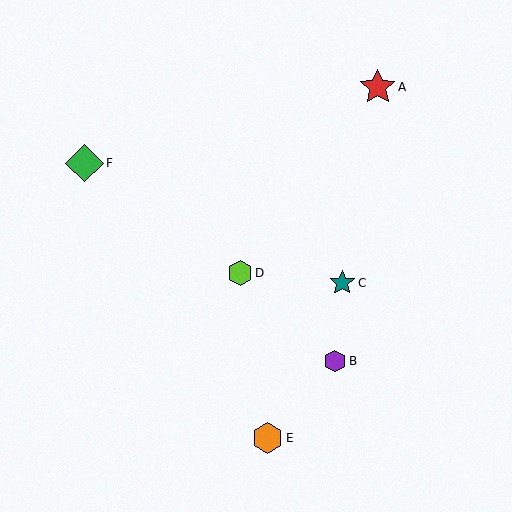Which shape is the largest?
The green diamond (labeled F) is the largest.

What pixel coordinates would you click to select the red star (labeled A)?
Click at (378, 87) to select the red star A.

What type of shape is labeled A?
Shape A is a red star.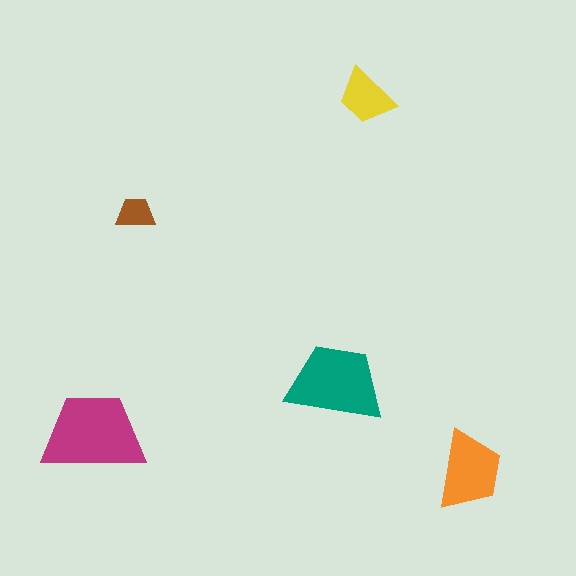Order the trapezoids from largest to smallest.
the magenta one, the teal one, the orange one, the yellow one, the brown one.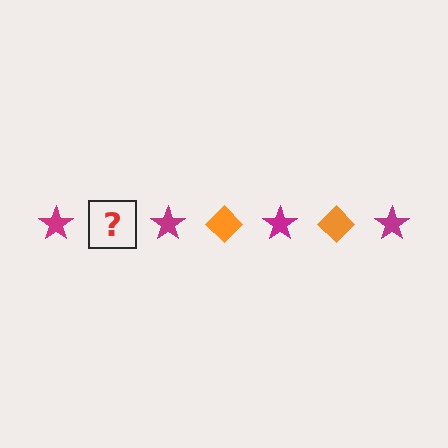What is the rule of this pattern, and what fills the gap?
The rule is that the pattern alternates between magenta star and orange diamond. The gap should be filled with an orange diamond.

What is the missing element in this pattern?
The missing element is an orange diamond.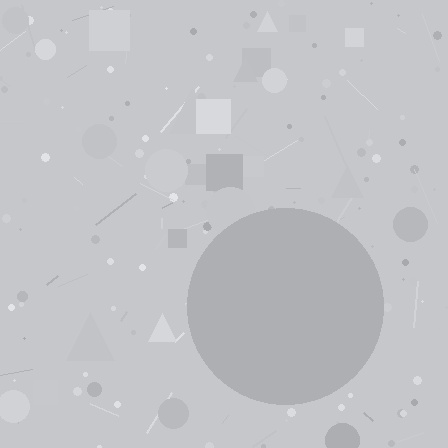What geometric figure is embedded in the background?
A circle is embedded in the background.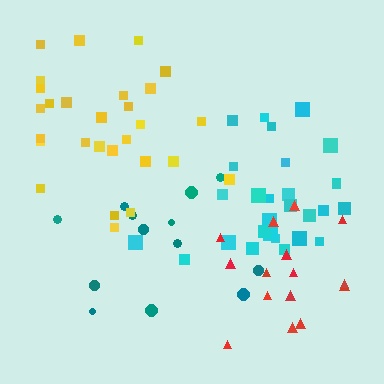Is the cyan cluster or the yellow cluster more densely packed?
Cyan.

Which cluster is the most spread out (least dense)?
Teal.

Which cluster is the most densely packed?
Cyan.